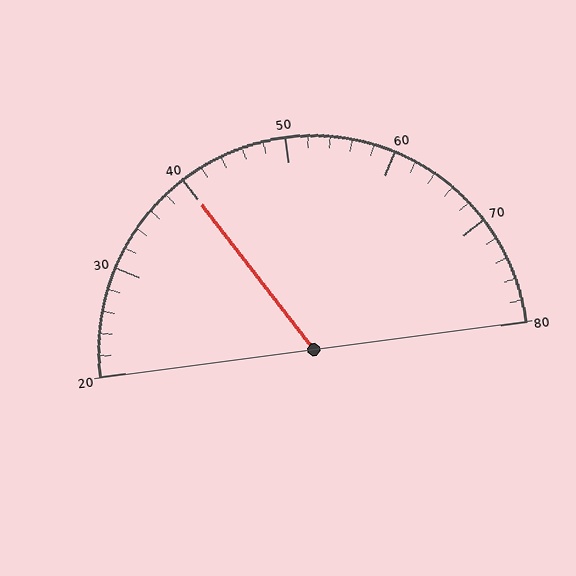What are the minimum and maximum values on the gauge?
The gauge ranges from 20 to 80.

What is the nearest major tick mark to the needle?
The nearest major tick mark is 40.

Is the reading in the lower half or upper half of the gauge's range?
The reading is in the lower half of the range (20 to 80).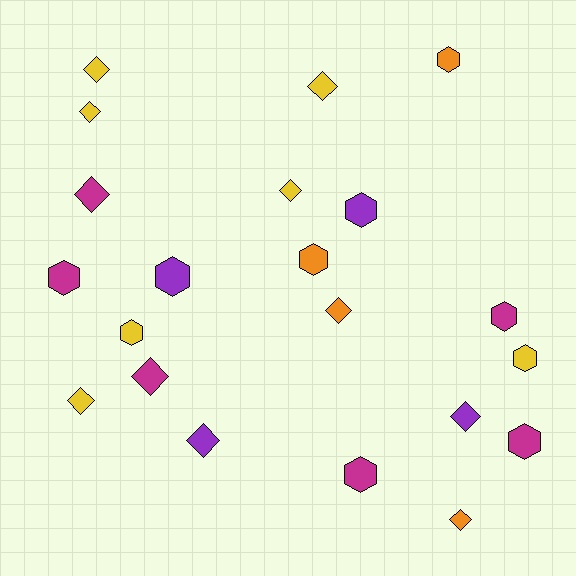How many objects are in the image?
There are 21 objects.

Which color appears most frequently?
Yellow, with 7 objects.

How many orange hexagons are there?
There are 2 orange hexagons.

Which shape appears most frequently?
Diamond, with 11 objects.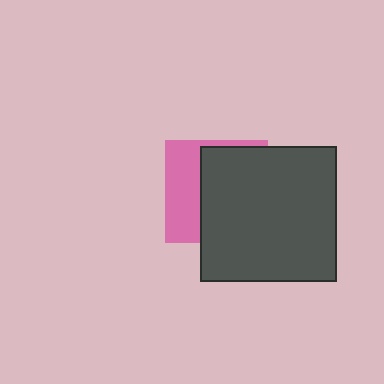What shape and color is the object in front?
The object in front is a dark gray square.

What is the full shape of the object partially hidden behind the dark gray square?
The partially hidden object is a pink square.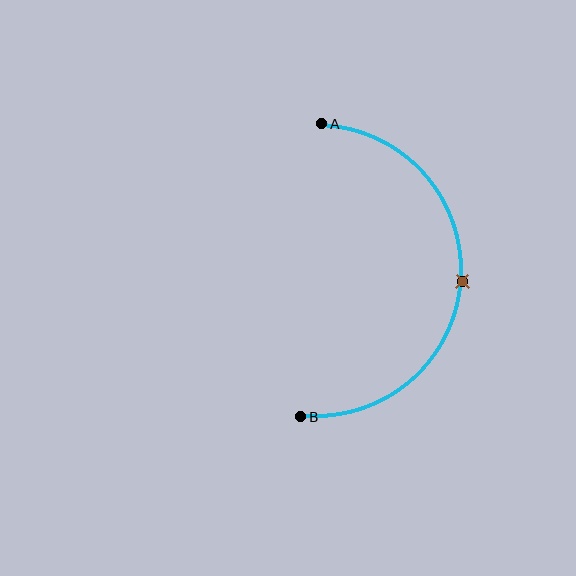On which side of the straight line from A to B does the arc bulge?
The arc bulges to the right of the straight line connecting A and B.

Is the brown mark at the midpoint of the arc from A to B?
Yes. The brown mark lies on the arc at equal arc-length from both A and B — it is the arc midpoint.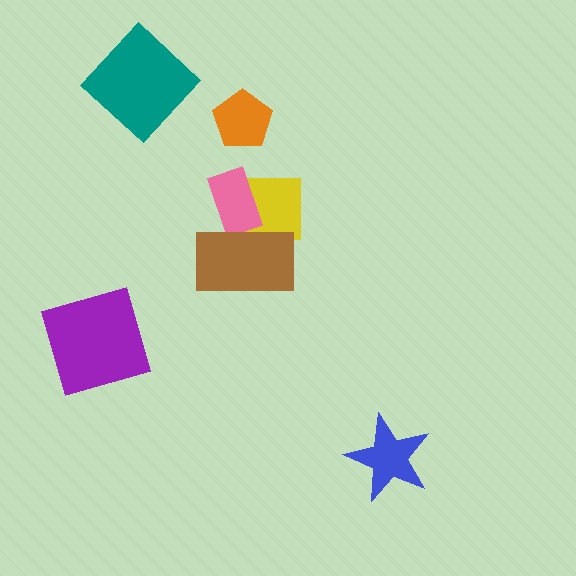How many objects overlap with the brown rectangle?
2 objects overlap with the brown rectangle.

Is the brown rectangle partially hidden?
No, no other shape covers it.